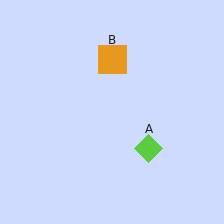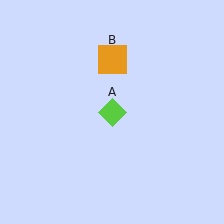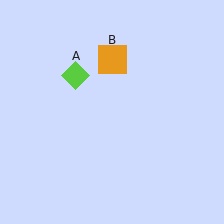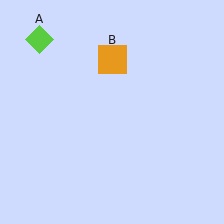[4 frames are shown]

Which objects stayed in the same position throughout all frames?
Orange square (object B) remained stationary.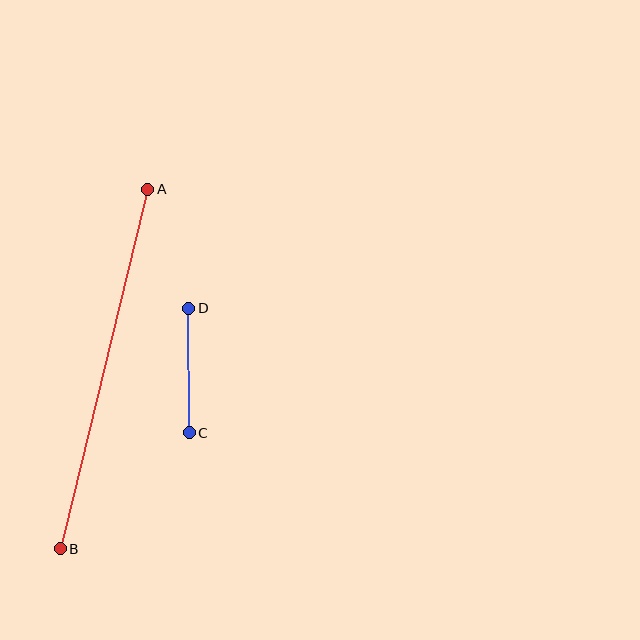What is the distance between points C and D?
The distance is approximately 125 pixels.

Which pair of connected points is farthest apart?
Points A and B are farthest apart.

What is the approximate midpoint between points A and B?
The midpoint is at approximately (104, 369) pixels.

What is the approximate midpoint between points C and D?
The midpoint is at approximately (189, 371) pixels.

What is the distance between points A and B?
The distance is approximately 370 pixels.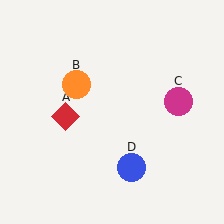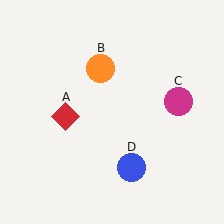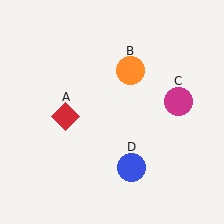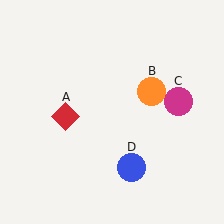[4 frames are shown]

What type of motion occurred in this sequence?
The orange circle (object B) rotated clockwise around the center of the scene.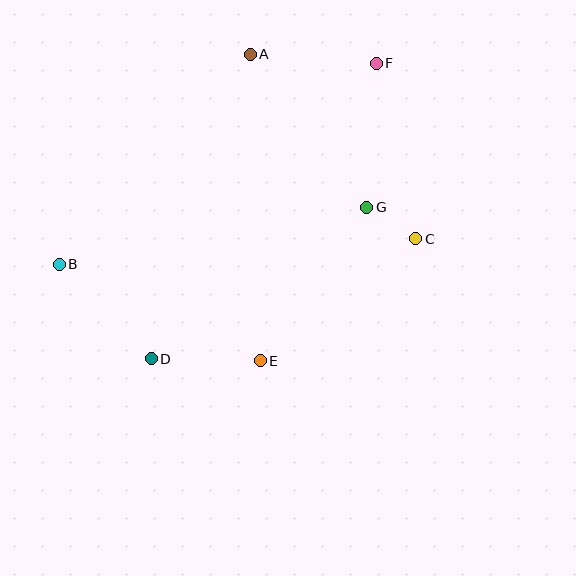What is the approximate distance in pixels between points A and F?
The distance between A and F is approximately 126 pixels.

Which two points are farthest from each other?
Points B and F are farthest from each other.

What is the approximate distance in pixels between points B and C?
The distance between B and C is approximately 358 pixels.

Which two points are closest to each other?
Points C and G are closest to each other.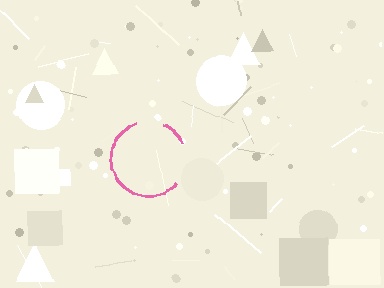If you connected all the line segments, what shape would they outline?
They would outline a circle.